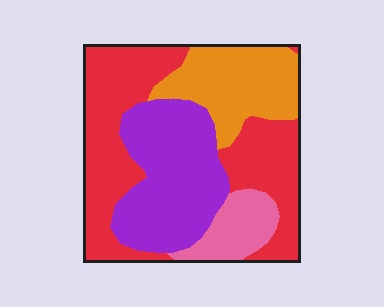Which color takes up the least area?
Pink, at roughly 10%.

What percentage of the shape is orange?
Orange takes up about one fifth (1/5) of the shape.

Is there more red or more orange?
Red.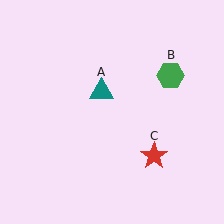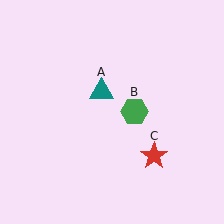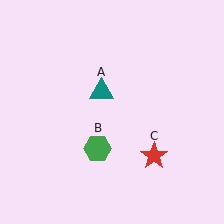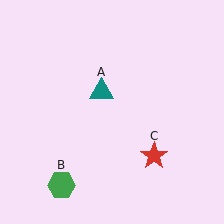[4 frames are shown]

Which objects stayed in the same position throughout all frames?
Teal triangle (object A) and red star (object C) remained stationary.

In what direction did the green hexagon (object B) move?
The green hexagon (object B) moved down and to the left.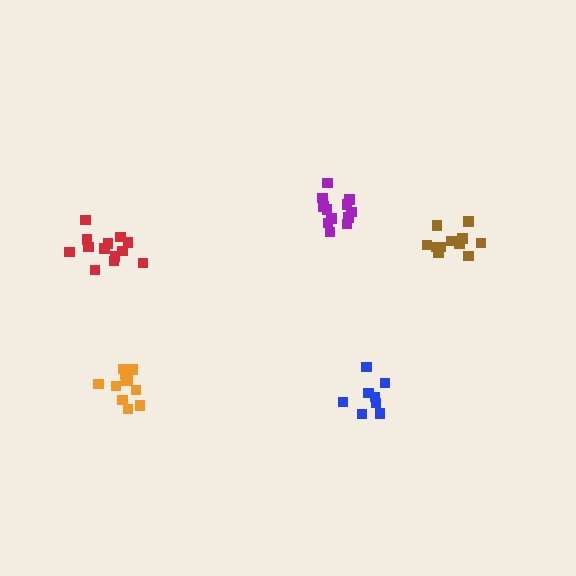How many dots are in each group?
Group 1: 8 dots, Group 2: 11 dots, Group 3: 11 dots, Group 4: 12 dots, Group 5: 13 dots (55 total).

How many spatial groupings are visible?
There are 5 spatial groupings.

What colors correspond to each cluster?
The clusters are colored: blue, orange, brown, purple, red.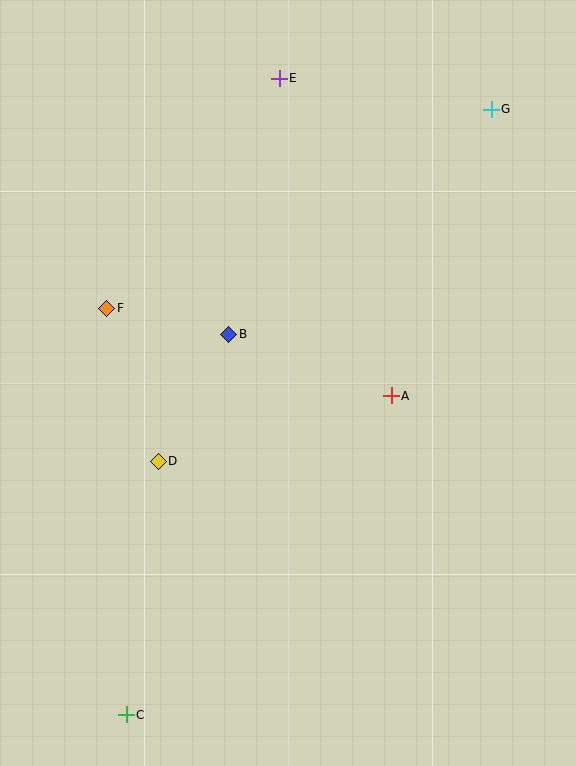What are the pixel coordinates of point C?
Point C is at (126, 715).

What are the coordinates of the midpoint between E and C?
The midpoint between E and C is at (203, 396).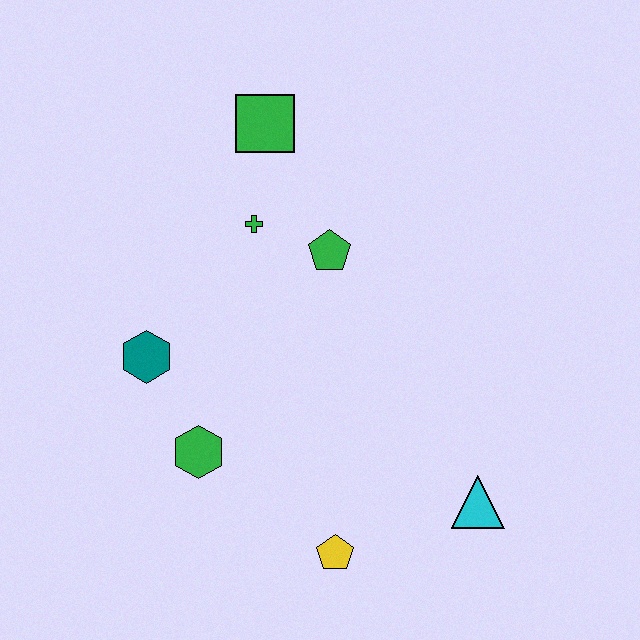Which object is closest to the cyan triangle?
The yellow pentagon is closest to the cyan triangle.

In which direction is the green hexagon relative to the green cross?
The green hexagon is below the green cross.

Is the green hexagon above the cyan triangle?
Yes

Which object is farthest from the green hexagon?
The green square is farthest from the green hexagon.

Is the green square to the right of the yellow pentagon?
No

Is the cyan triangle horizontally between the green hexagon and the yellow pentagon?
No